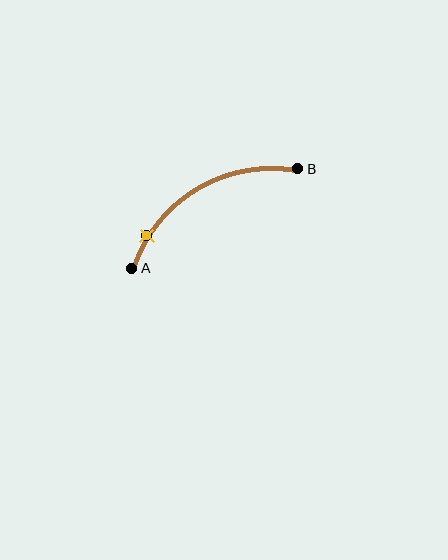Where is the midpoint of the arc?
The arc midpoint is the point on the curve farthest from the straight line joining A and B. It sits above that line.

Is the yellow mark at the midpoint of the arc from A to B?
No. The yellow mark lies on the arc but is closer to endpoint A. The arc midpoint would be at the point on the curve equidistant along the arc from both A and B.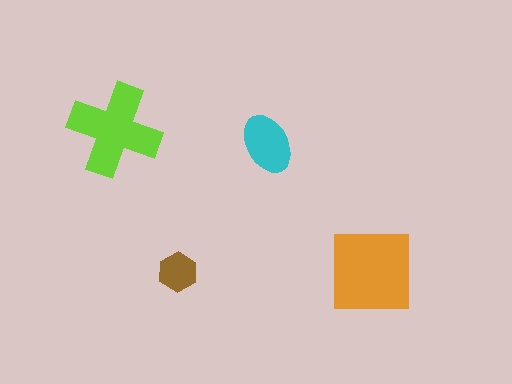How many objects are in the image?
There are 4 objects in the image.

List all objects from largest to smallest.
The orange square, the lime cross, the cyan ellipse, the brown hexagon.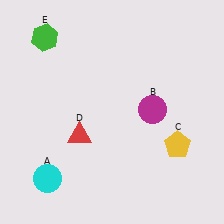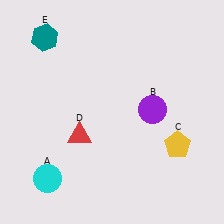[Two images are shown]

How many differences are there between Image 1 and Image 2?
There are 2 differences between the two images.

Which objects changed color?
B changed from magenta to purple. E changed from green to teal.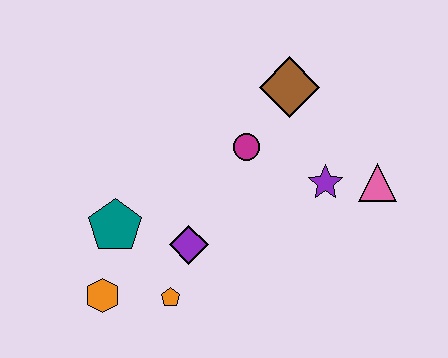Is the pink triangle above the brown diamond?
No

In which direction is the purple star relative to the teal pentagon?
The purple star is to the right of the teal pentagon.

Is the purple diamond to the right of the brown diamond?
No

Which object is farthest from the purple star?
The orange hexagon is farthest from the purple star.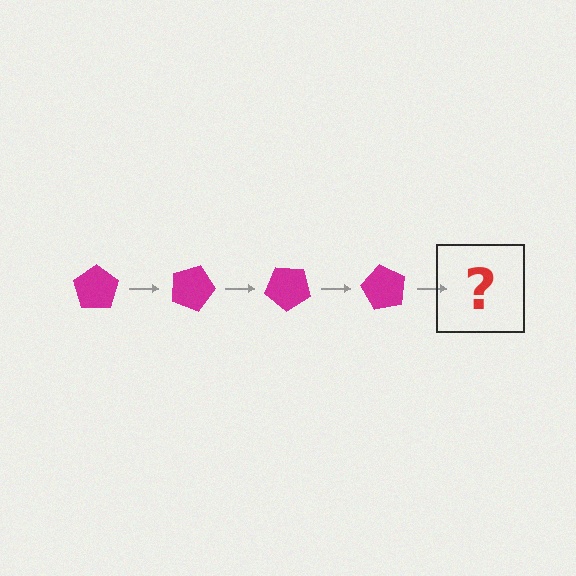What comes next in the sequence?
The next element should be a magenta pentagon rotated 80 degrees.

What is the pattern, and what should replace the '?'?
The pattern is that the pentagon rotates 20 degrees each step. The '?' should be a magenta pentagon rotated 80 degrees.